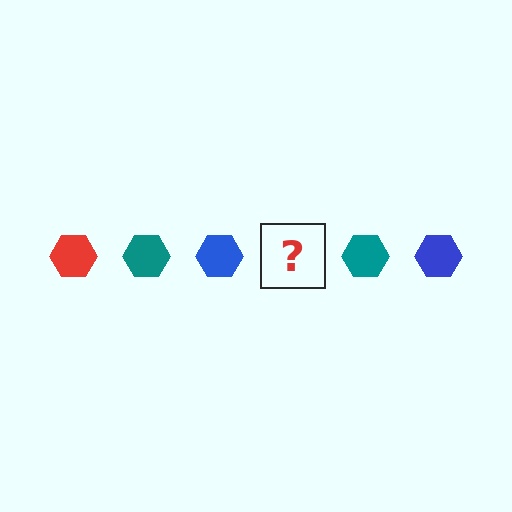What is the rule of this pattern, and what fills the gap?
The rule is that the pattern cycles through red, teal, blue hexagons. The gap should be filled with a red hexagon.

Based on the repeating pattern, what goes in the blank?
The blank should be a red hexagon.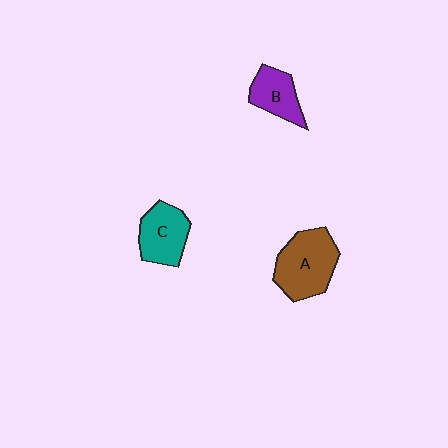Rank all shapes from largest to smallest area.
From largest to smallest: A (brown), C (teal), B (purple).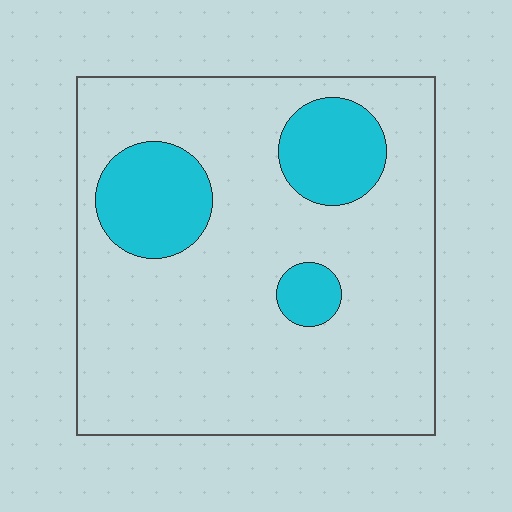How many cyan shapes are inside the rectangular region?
3.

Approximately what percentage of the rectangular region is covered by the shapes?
Approximately 20%.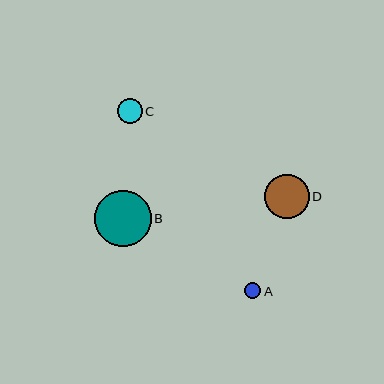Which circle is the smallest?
Circle A is the smallest with a size of approximately 16 pixels.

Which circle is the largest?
Circle B is the largest with a size of approximately 56 pixels.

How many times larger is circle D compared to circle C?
Circle D is approximately 1.8 times the size of circle C.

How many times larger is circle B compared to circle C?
Circle B is approximately 2.2 times the size of circle C.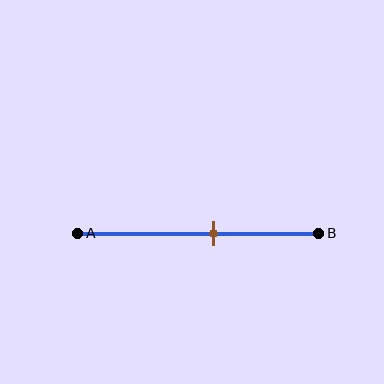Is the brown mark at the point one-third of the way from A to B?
No, the mark is at about 55% from A, not at the 33% one-third point.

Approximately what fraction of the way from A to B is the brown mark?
The brown mark is approximately 55% of the way from A to B.